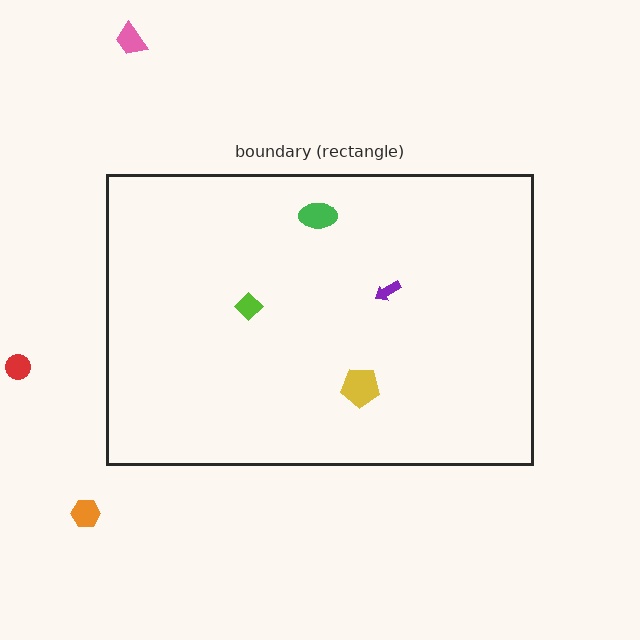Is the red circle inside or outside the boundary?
Outside.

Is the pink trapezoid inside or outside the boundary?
Outside.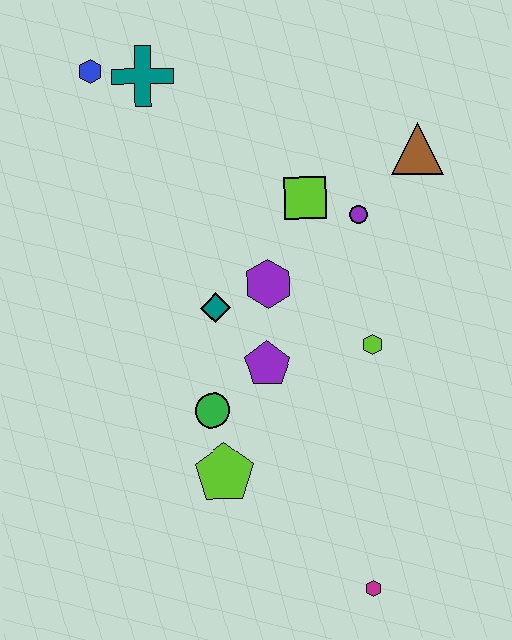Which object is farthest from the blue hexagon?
The magenta hexagon is farthest from the blue hexagon.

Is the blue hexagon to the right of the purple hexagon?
No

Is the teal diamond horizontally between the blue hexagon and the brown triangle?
Yes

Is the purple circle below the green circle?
No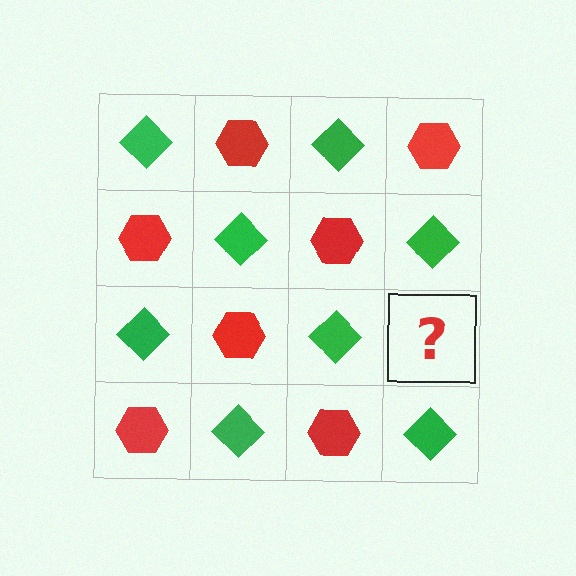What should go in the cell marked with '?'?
The missing cell should contain a red hexagon.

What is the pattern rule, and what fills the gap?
The rule is that it alternates green diamond and red hexagon in a checkerboard pattern. The gap should be filled with a red hexagon.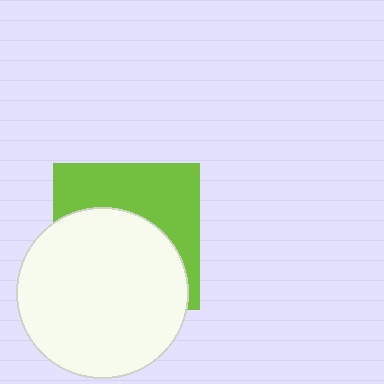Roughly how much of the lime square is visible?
A small part of it is visible (roughly 43%).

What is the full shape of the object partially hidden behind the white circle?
The partially hidden object is a lime square.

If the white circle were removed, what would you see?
You would see the complete lime square.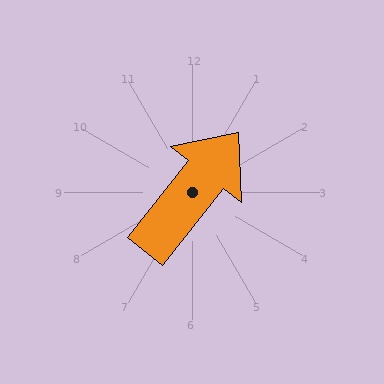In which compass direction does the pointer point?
Northeast.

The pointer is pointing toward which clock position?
Roughly 1 o'clock.